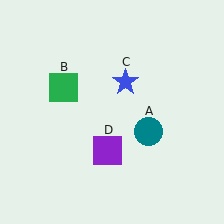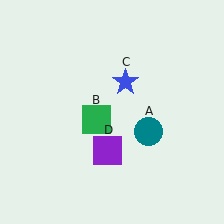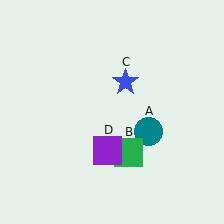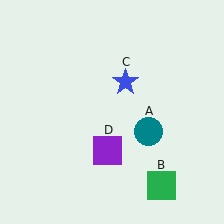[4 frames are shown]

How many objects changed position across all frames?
1 object changed position: green square (object B).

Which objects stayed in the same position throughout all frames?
Teal circle (object A) and blue star (object C) and purple square (object D) remained stationary.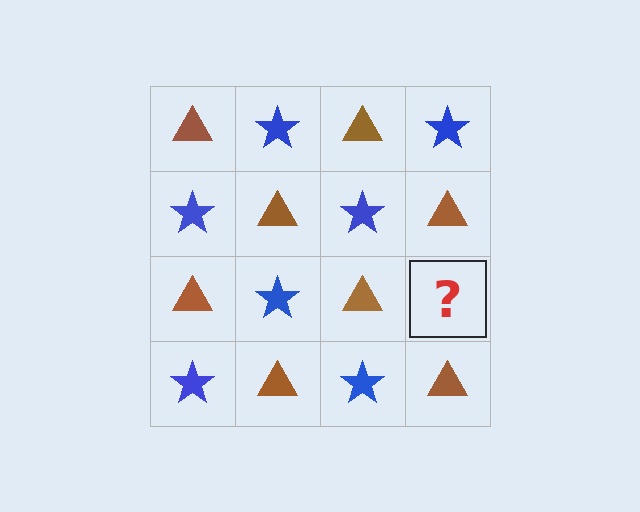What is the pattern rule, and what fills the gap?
The rule is that it alternates brown triangle and blue star in a checkerboard pattern. The gap should be filled with a blue star.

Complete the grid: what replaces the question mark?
The question mark should be replaced with a blue star.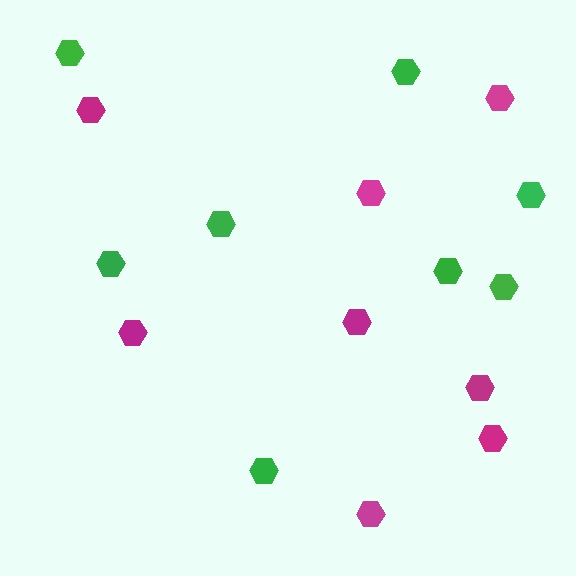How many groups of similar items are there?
There are 2 groups: one group of magenta hexagons (8) and one group of green hexagons (8).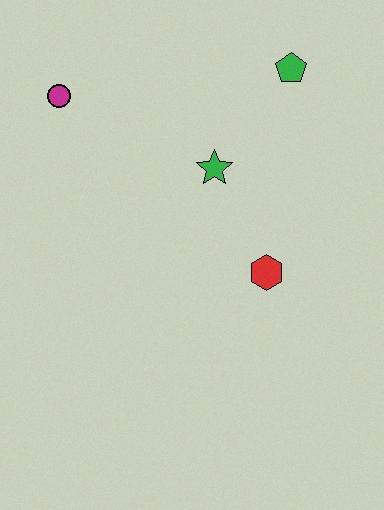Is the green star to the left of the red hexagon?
Yes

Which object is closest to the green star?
The red hexagon is closest to the green star.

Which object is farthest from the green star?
The magenta circle is farthest from the green star.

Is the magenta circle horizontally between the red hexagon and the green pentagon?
No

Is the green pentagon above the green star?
Yes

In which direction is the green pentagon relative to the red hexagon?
The green pentagon is above the red hexagon.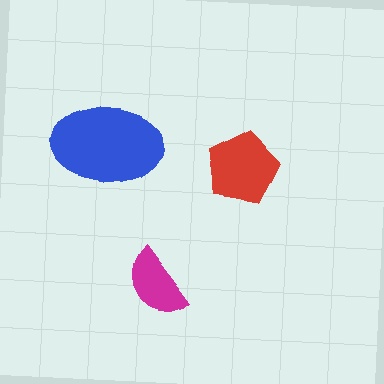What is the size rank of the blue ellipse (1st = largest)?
1st.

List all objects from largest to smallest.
The blue ellipse, the red pentagon, the magenta semicircle.